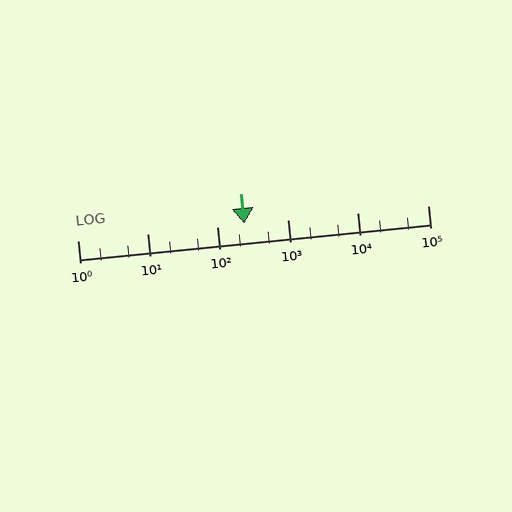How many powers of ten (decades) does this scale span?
The scale spans 5 decades, from 1 to 100000.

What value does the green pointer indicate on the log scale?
The pointer indicates approximately 240.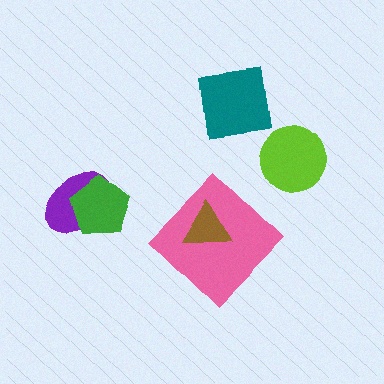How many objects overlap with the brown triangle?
1 object overlaps with the brown triangle.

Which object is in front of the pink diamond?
The brown triangle is in front of the pink diamond.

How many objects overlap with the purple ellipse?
1 object overlaps with the purple ellipse.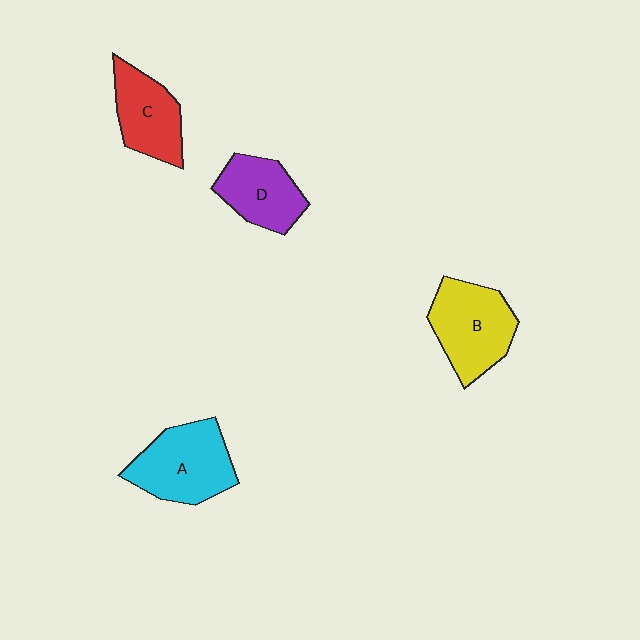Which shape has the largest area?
Shape A (cyan).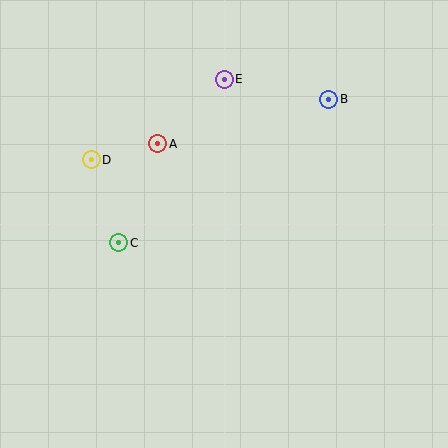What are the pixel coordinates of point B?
Point B is at (329, 99).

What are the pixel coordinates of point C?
Point C is at (119, 243).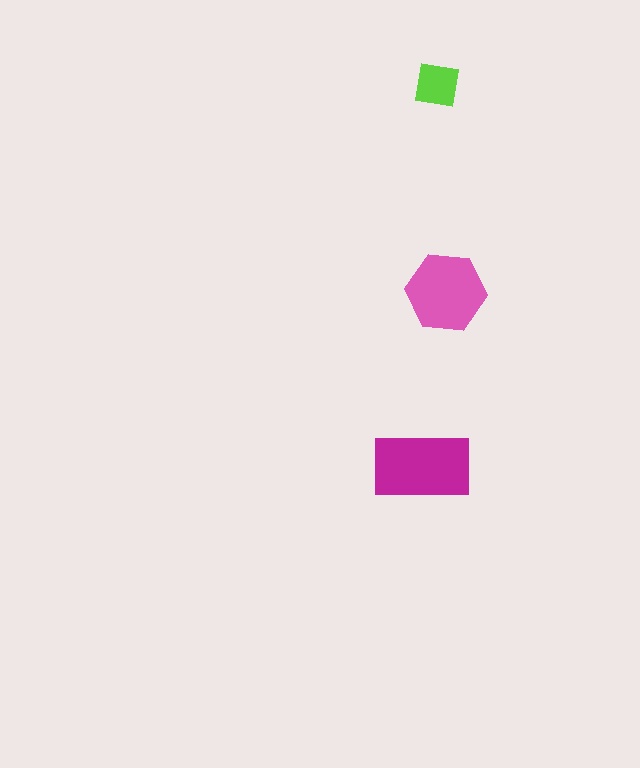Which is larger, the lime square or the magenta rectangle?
The magenta rectangle.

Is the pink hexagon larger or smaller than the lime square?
Larger.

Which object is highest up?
The lime square is topmost.